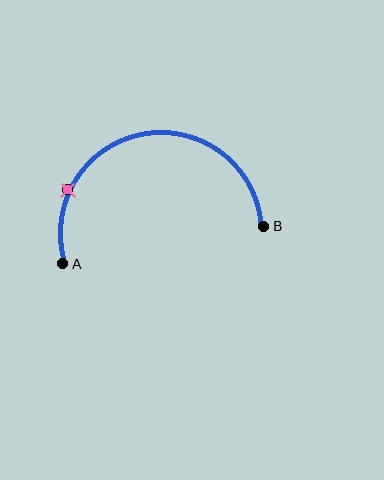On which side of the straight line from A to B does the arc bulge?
The arc bulges above the straight line connecting A and B.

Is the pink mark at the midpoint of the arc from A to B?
No. The pink mark lies on the arc but is closer to endpoint A. The arc midpoint would be at the point on the curve equidistant along the arc from both A and B.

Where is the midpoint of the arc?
The arc midpoint is the point on the curve farthest from the straight line joining A and B. It sits above that line.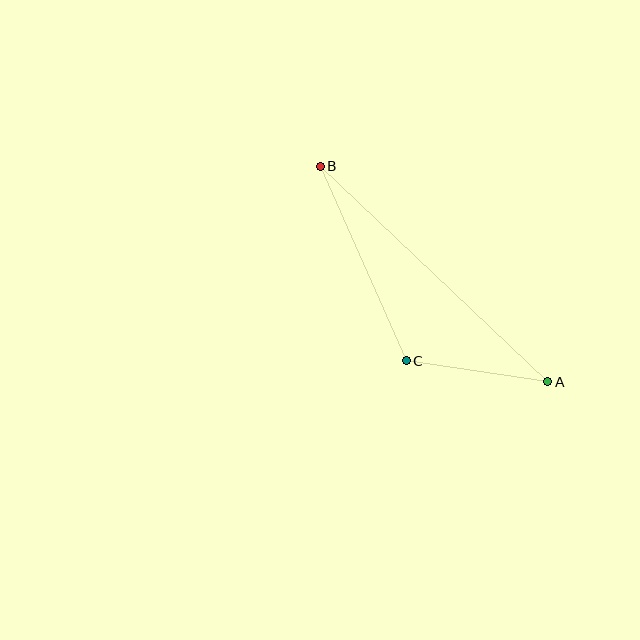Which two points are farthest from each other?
Points A and B are farthest from each other.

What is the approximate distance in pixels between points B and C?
The distance between B and C is approximately 213 pixels.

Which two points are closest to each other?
Points A and C are closest to each other.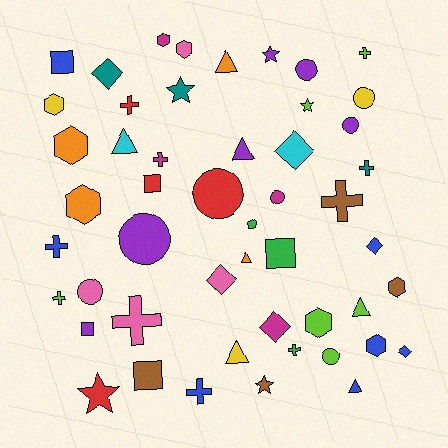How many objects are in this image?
There are 50 objects.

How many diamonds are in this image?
There are 6 diamonds.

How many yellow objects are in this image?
There are 3 yellow objects.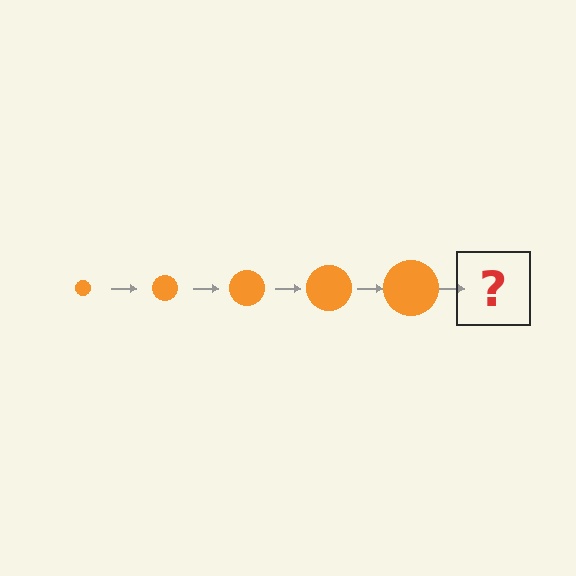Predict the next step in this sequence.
The next step is an orange circle, larger than the previous one.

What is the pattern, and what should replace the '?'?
The pattern is that the circle gets progressively larger each step. The '?' should be an orange circle, larger than the previous one.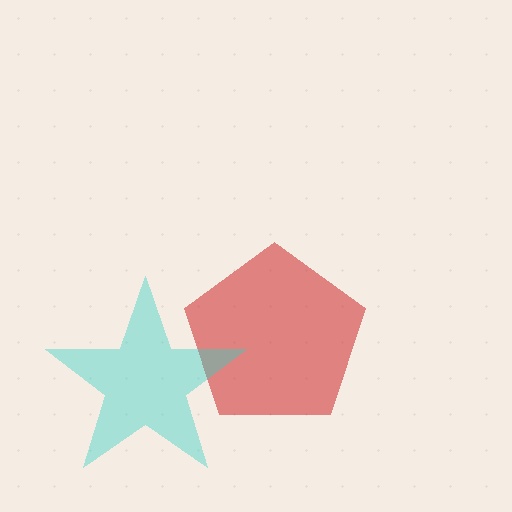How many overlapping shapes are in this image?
There are 2 overlapping shapes in the image.